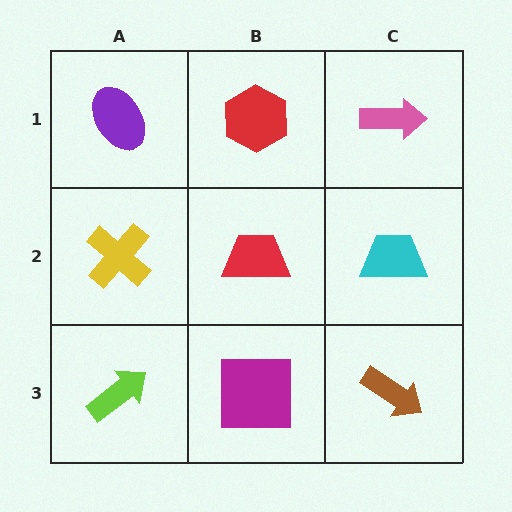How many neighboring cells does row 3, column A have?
2.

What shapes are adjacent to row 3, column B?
A red trapezoid (row 2, column B), a lime arrow (row 3, column A), a brown arrow (row 3, column C).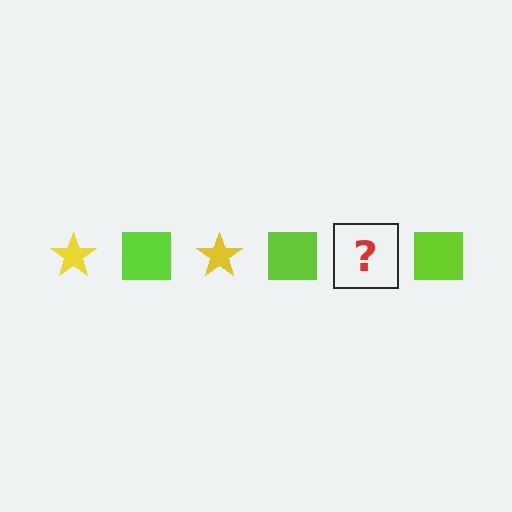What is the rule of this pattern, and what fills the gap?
The rule is that the pattern alternates between yellow star and lime square. The gap should be filled with a yellow star.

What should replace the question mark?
The question mark should be replaced with a yellow star.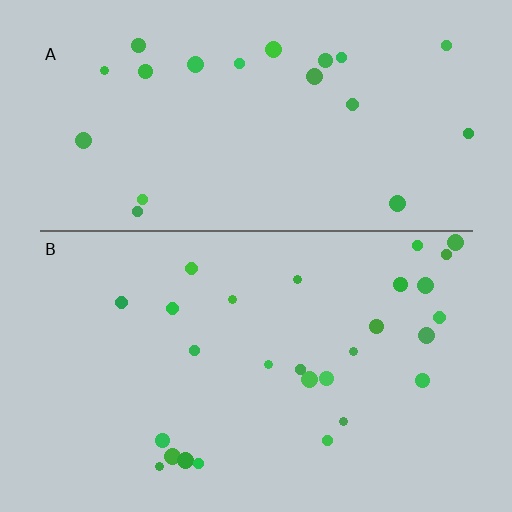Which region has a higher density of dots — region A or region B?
B (the bottom).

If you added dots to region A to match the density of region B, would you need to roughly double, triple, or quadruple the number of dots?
Approximately double.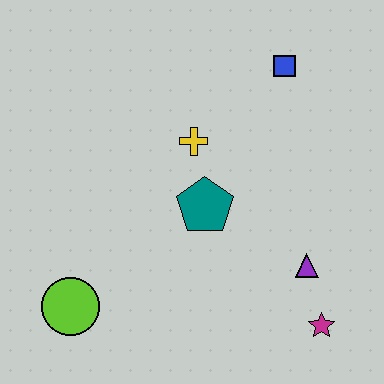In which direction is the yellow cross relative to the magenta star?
The yellow cross is above the magenta star.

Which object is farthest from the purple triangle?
The lime circle is farthest from the purple triangle.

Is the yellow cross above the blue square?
No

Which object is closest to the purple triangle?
The magenta star is closest to the purple triangle.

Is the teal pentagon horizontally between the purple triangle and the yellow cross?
Yes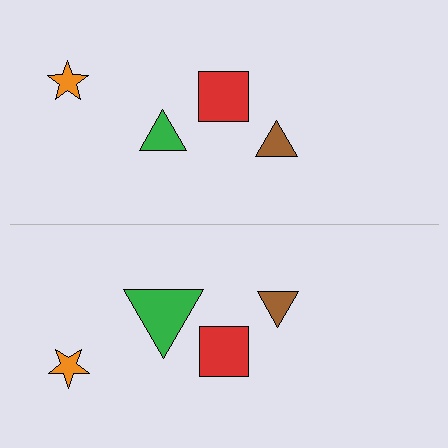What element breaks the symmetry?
The green triangle on the bottom side has a different size than its mirror counterpart.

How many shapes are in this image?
There are 8 shapes in this image.